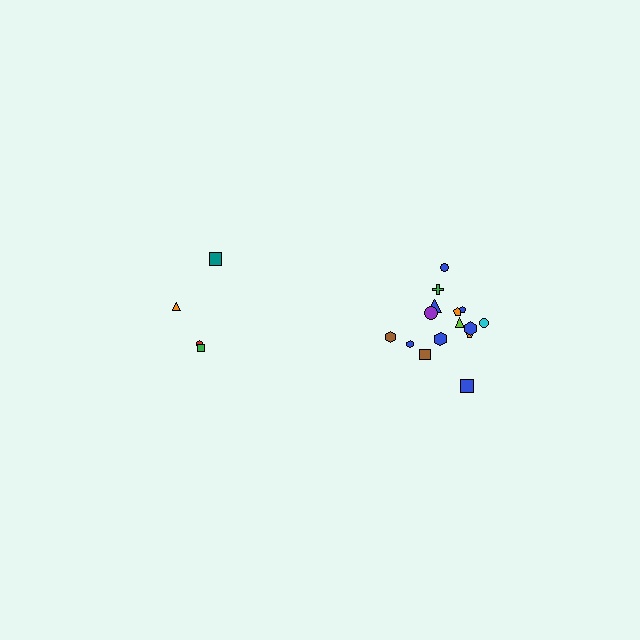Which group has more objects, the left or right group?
The right group.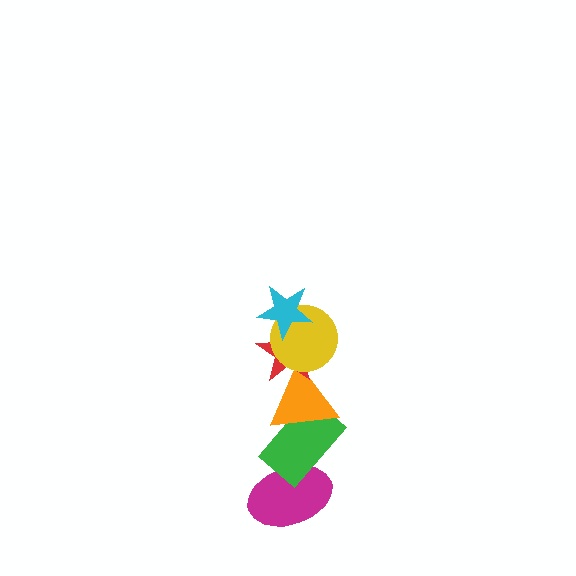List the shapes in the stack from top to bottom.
From top to bottom: the cyan star, the yellow circle, the red star, the orange triangle, the green rectangle, the magenta ellipse.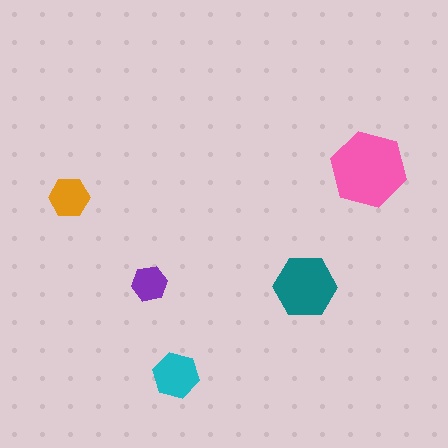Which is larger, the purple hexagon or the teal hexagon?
The teal one.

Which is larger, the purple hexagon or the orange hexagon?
The orange one.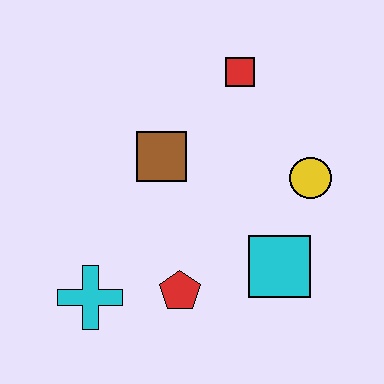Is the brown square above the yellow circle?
Yes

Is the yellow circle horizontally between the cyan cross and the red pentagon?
No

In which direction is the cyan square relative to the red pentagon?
The cyan square is to the right of the red pentagon.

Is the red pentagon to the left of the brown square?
No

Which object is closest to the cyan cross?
The red pentagon is closest to the cyan cross.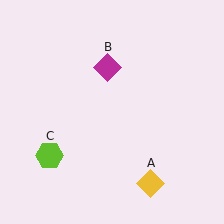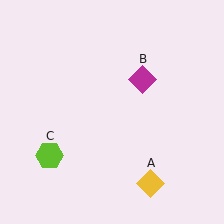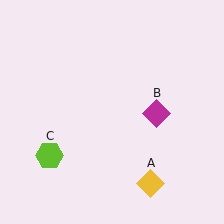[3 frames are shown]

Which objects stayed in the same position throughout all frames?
Yellow diamond (object A) and lime hexagon (object C) remained stationary.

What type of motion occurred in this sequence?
The magenta diamond (object B) rotated clockwise around the center of the scene.